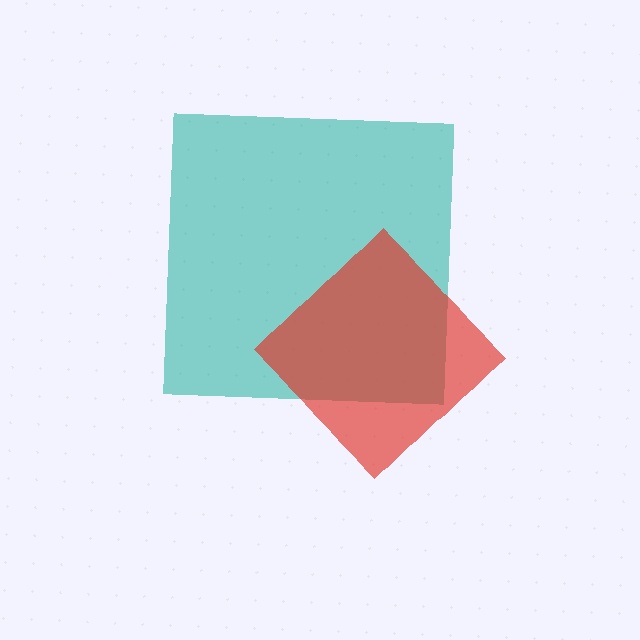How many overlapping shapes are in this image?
There are 2 overlapping shapes in the image.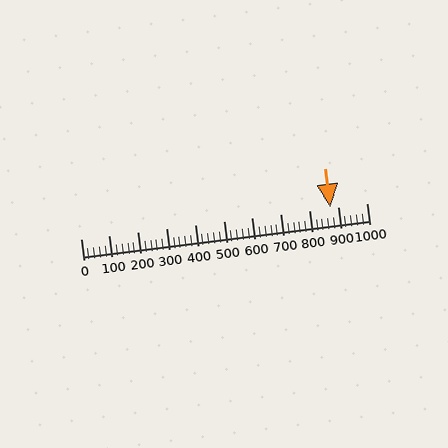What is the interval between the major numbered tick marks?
The major tick marks are spaced 100 units apart.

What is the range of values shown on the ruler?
The ruler shows values from 0 to 1000.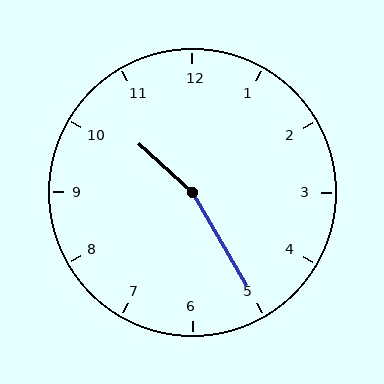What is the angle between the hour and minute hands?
Approximately 162 degrees.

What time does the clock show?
10:25.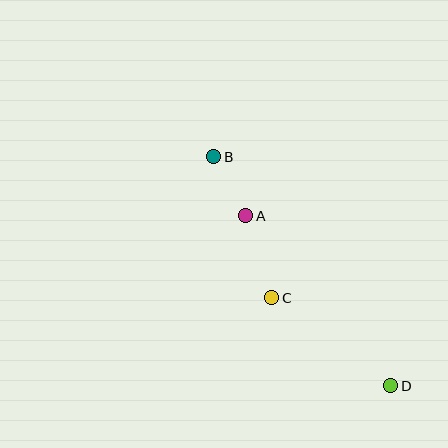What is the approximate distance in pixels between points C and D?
The distance between C and D is approximately 148 pixels.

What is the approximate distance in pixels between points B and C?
The distance between B and C is approximately 153 pixels.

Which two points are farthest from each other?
Points B and D are farthest from each other.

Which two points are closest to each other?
Points A and B are closest to each other.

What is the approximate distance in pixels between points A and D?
The distance between A and D is approximately 223 pixels.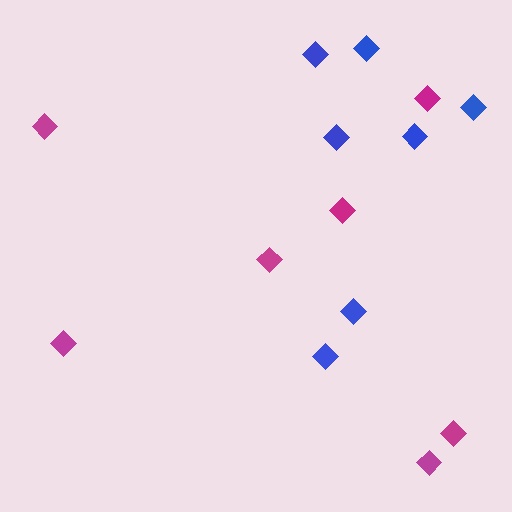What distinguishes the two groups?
There are 2 groups: one group of blue diamonds (7) and one group of magenta diamonds (7).